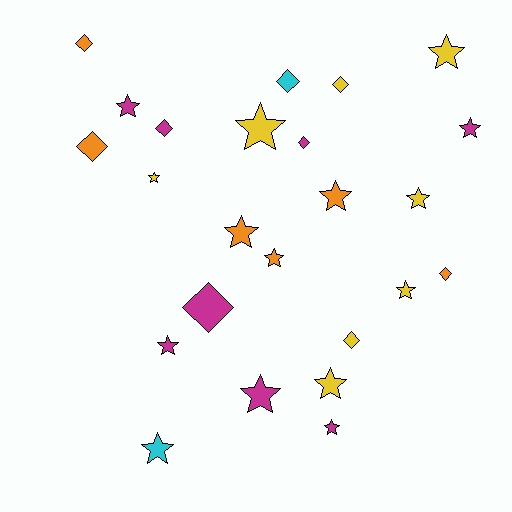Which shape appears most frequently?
Star, with 15 objects.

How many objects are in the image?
There are 24 objects.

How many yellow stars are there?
There are 6 yellow stars.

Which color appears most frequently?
Magenta, with 8 objects.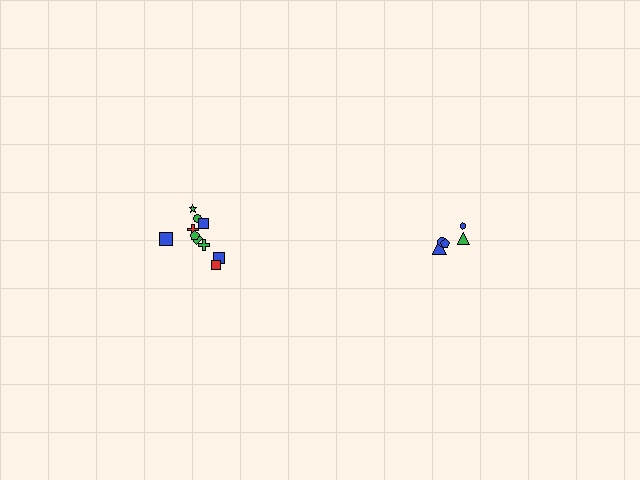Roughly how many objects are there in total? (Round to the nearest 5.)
Roughly 15 objects in total.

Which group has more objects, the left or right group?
The left group.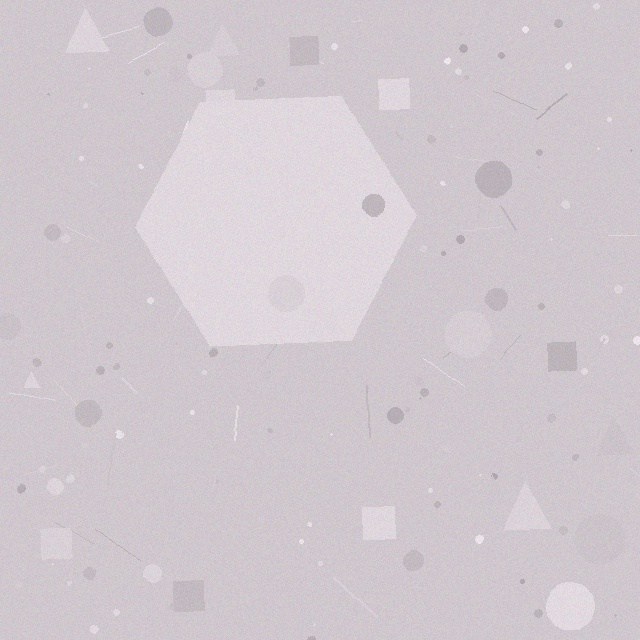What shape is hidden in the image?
A hexagon is hidden in the image.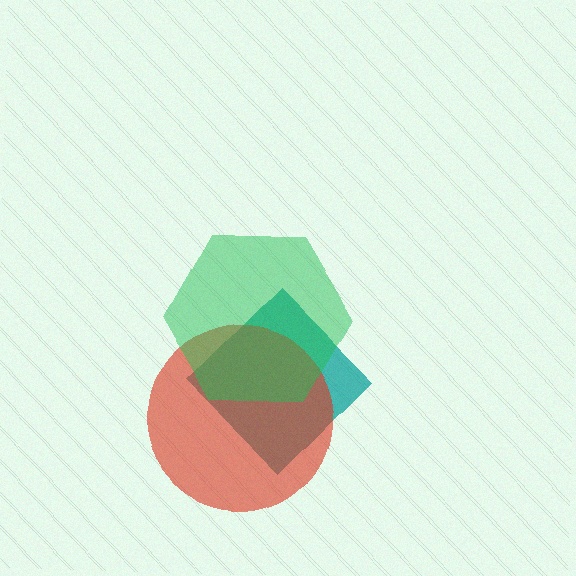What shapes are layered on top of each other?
The layered shapes are: a teal diamond, a red circle, a green hexagon.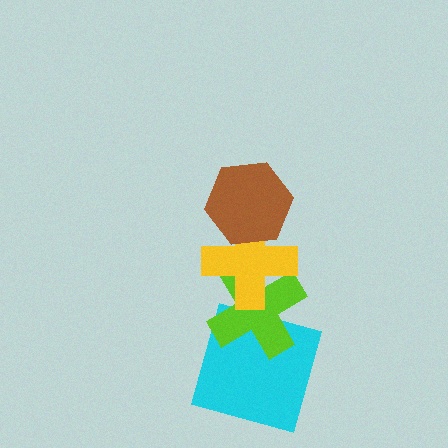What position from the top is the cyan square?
The cyan square is 4th from the top.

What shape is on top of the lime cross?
The yellow cross is on top of the lime cross.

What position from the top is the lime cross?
The lime cross is 3rd from the top.